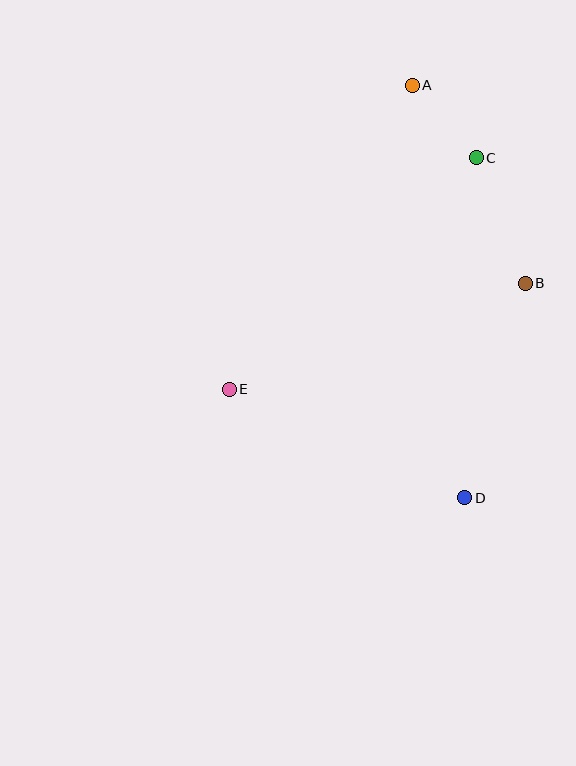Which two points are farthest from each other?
Points A and D are farthest from each other.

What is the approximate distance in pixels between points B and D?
The distance between B and D is approximately 223 pixels.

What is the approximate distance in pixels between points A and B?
The distance between A and B is approximately 228 pixels.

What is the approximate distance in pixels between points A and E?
The distance between A and E is approximately 355 pixels.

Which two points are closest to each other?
Points A and C are closest to each other.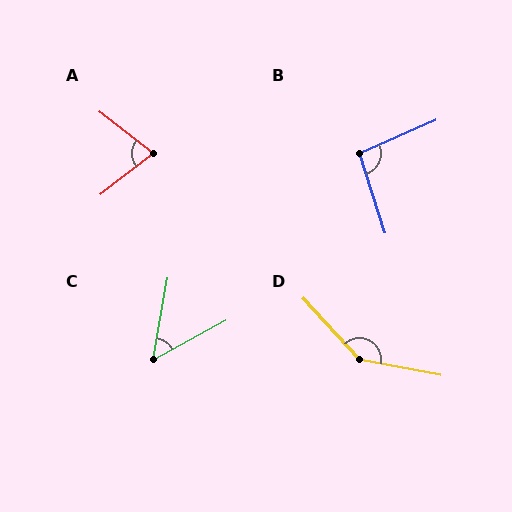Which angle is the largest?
D, at approximately 144 degrees.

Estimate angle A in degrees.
Approximately 75 degrees.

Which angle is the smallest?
C, at approximately 52 degrees.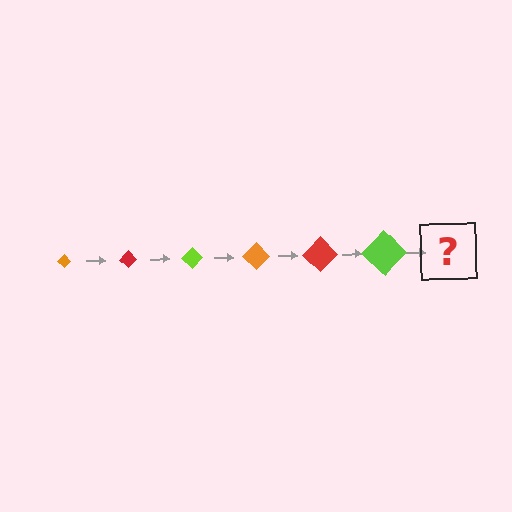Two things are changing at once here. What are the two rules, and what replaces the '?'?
The two rules are that the diamond grows larger each step and the color cycles through orange, red, and lime. The '?' should be an orange diamond, larger than the previous one.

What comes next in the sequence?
The next element should be an orange diamond, larger than the previous one.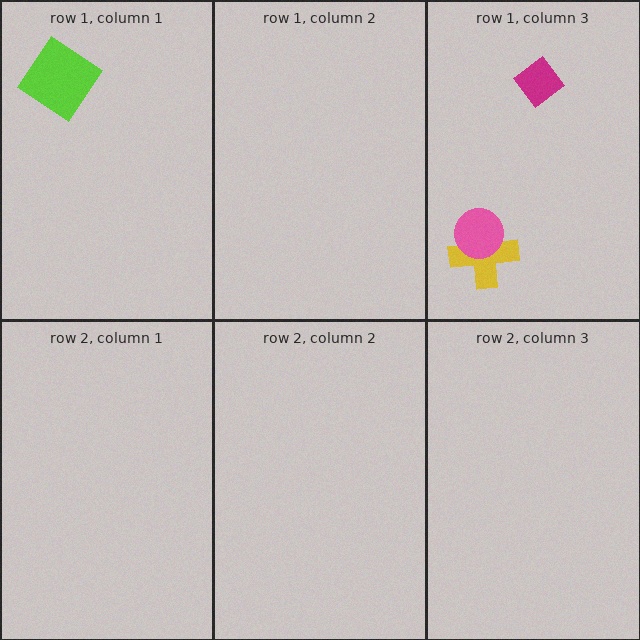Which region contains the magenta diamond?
The row 1, column 3 region.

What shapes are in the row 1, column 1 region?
The lime diamond.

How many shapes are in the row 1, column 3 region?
3.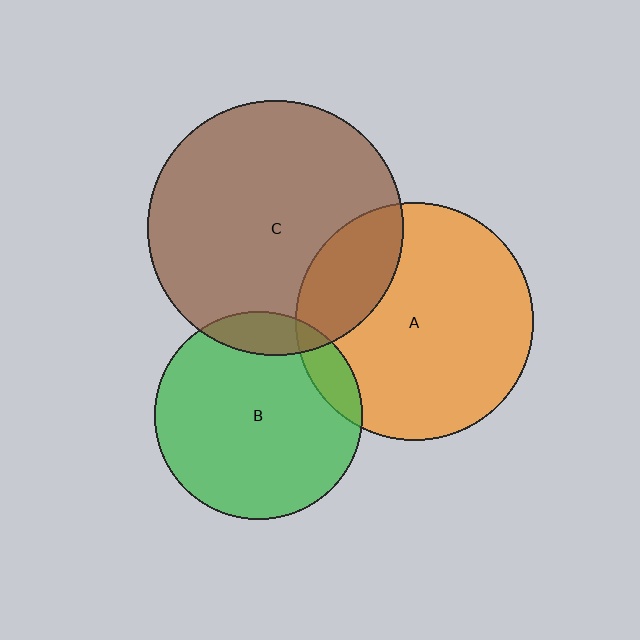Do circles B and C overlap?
Yes.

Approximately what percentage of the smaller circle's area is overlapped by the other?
Approximately 10%.